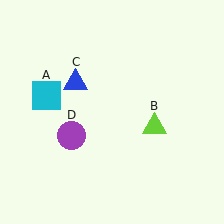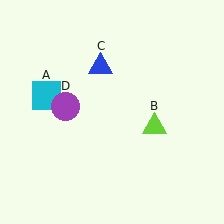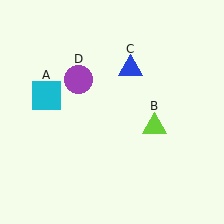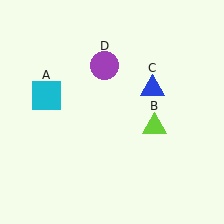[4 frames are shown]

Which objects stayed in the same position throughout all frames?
Cyan square (object A) and lime triangle (object B) remained stationary.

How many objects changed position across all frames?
2 objects changed position: blue triangle (object C), purple circle (object D).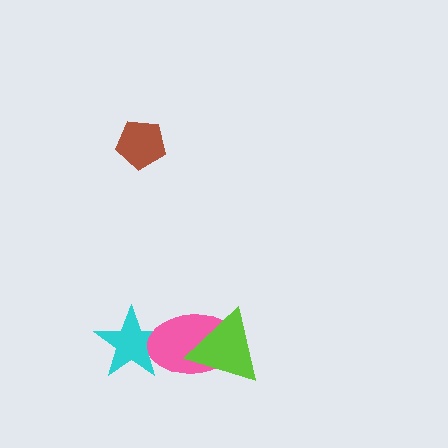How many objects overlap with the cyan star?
1 object overlaps with the cyan star.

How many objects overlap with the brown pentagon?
0 objects overlap with the brown pentagon.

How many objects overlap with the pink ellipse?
2 objects overlap with the pink ellipse.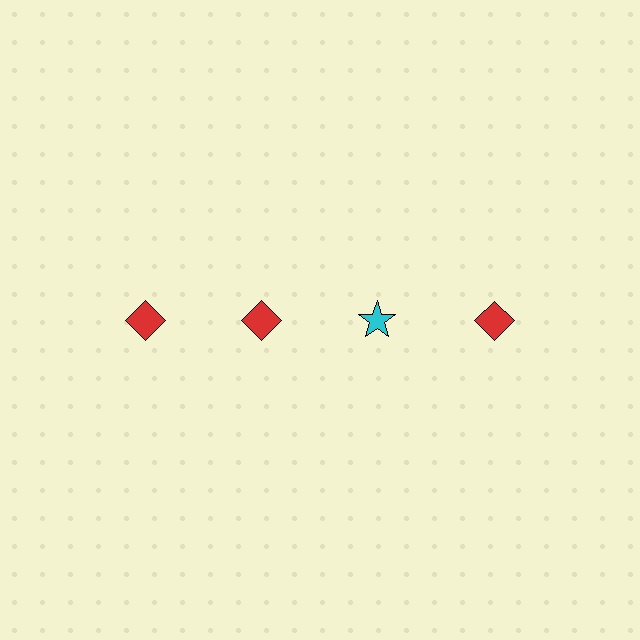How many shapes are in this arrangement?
There are 4 shapes arranged in a grid pattern.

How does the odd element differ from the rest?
It differs in both color (cyan instead of red) and shape (star instead of diamond).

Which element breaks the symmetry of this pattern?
The cyan star in the top row, center column breaks the symmetry. All other shapes are red diamonds.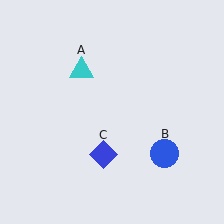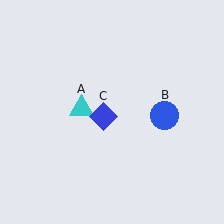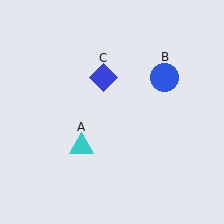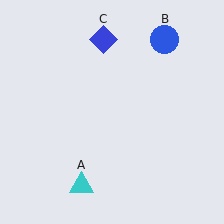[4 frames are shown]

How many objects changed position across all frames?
3 objects changed position: cyan triangle (object A), blue circle (object B), blue diamond (object C).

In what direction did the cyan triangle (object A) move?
The cyan triangle (object A) moved down.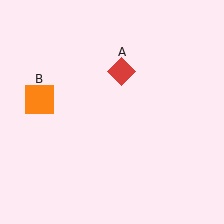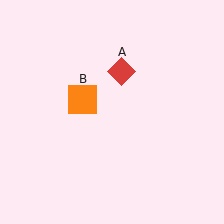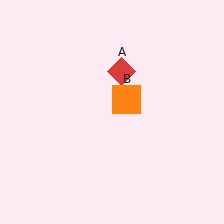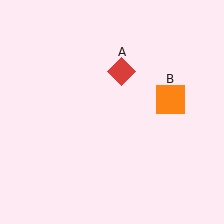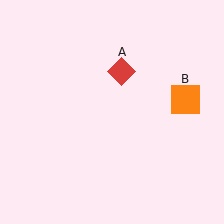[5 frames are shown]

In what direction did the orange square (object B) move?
The orange square (object B) moved right.